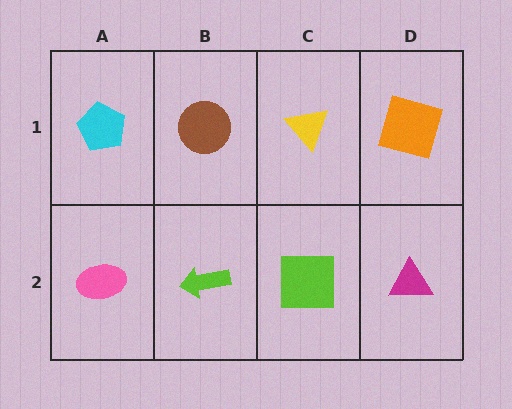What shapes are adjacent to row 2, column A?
A cyan pentagon (row 1, column A), a lime arrow (row 2, column B).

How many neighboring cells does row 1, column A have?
2.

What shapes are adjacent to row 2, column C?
A yellow triangle (row 1, column C), a lime arrow (row 2, column B), a magenta triangle (row 2, column D).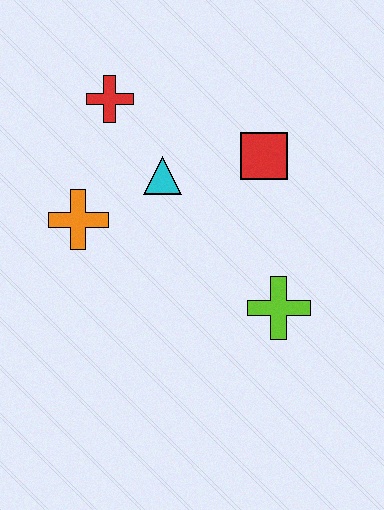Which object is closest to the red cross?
The cyan triangle is closest to the red cross.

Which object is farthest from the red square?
The orange cross is farthest from the red square.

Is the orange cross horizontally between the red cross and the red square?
No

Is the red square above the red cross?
No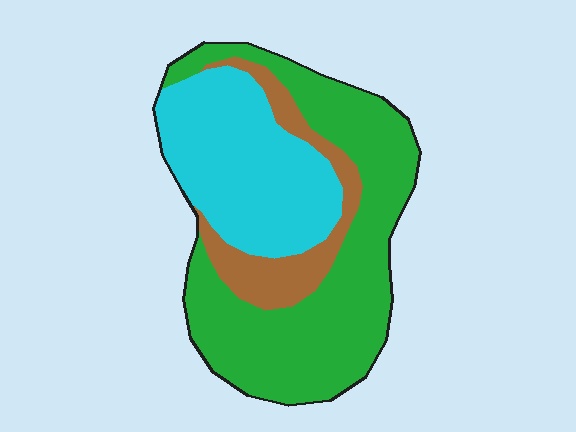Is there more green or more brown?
Green.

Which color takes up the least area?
Brown, at roughly 15%.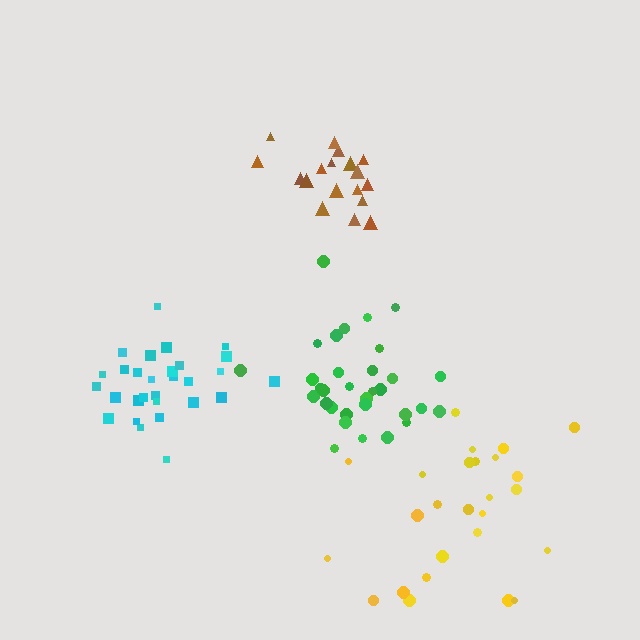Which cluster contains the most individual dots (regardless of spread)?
Green (32).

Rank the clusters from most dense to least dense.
cyan, brown, green, yellow.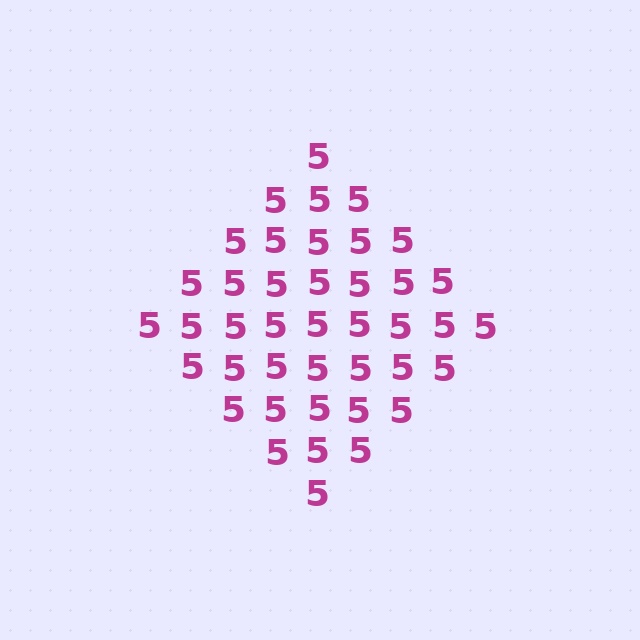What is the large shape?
The large shape is a diamond.